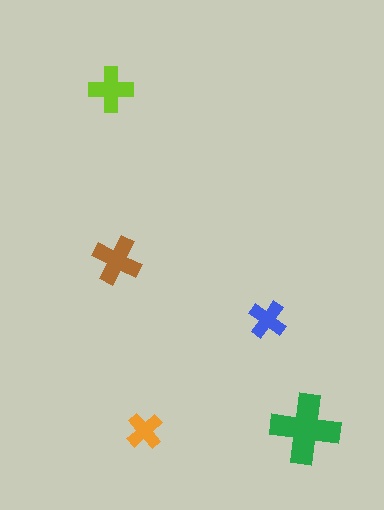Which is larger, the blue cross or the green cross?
The green one.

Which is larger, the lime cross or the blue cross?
The lime one.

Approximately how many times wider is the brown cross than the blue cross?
About 1.5 times wider.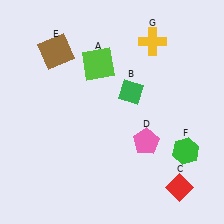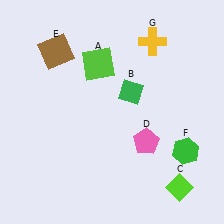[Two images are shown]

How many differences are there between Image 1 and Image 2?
There is 1 difference between the two images.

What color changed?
The diamond (C) changed from red in Image 1 to lime in Image 2.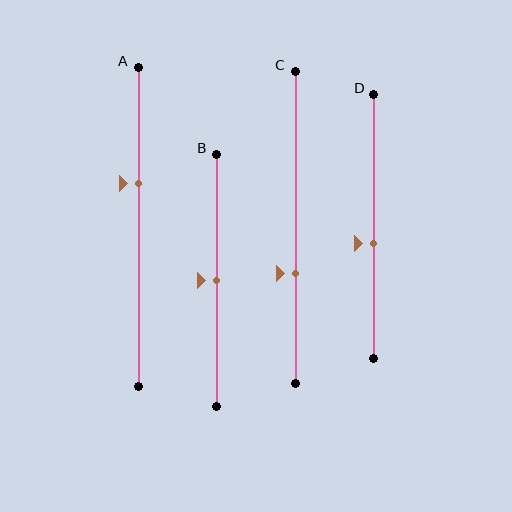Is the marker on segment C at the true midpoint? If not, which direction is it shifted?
No, the marker on segment C is shifted downward by about 15% of the segment length.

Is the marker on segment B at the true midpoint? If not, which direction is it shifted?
Yes, the marker on segment B is at the true midpoint.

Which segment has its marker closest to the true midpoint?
Segment B has its marker closest to the true midpoint.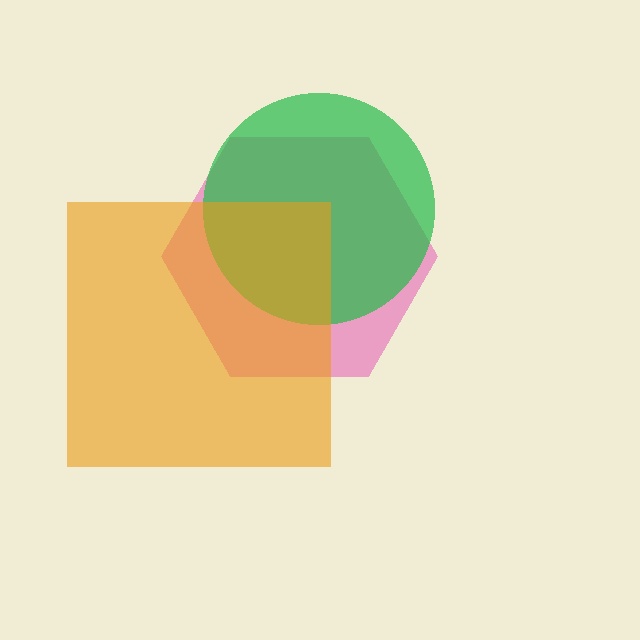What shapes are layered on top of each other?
The layered shapes are: a pink hexagon, a green circle, an orange square.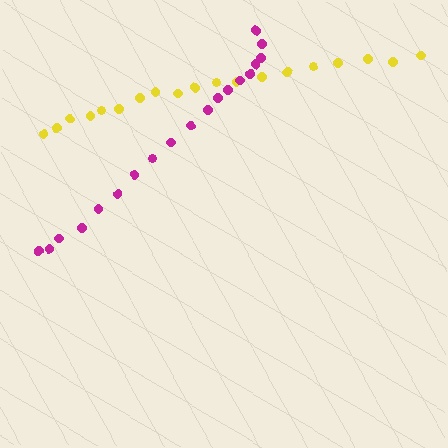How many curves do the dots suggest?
There are 2 distinct paths.